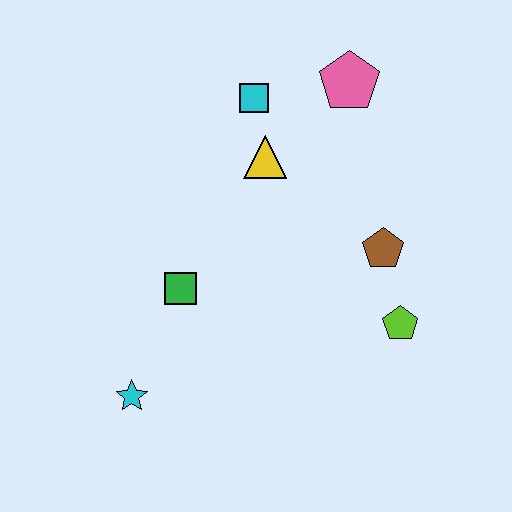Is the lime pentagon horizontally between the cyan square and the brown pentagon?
No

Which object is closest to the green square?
The cyan star is closest to the green square.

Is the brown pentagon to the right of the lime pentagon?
No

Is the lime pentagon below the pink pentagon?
Yes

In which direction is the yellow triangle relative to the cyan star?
The yellow triangle is above the cyan star.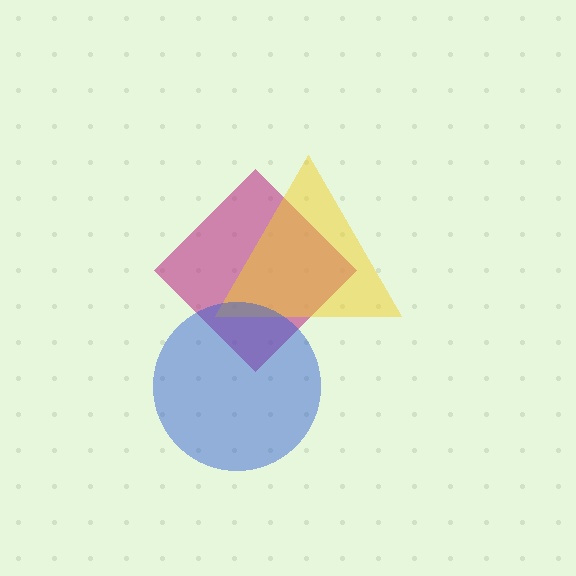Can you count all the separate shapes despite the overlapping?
Yes, there are 3 separate shapes.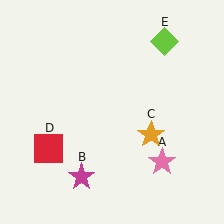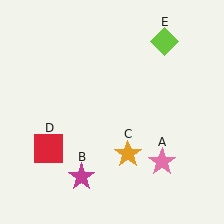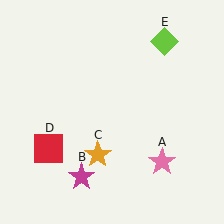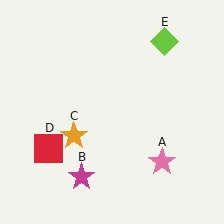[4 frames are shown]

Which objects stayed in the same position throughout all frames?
Pink star (object A) and magenta star (object B) and red square (object D) and lime diamond (object E) remained stationary.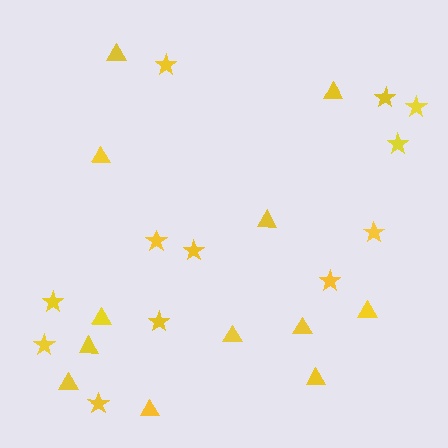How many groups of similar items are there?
There are 2 groups: one group of triangles (12) and one group of stars (12).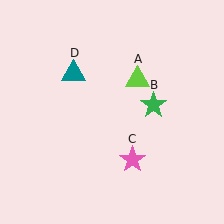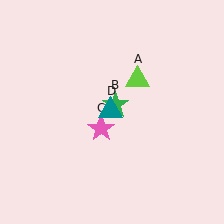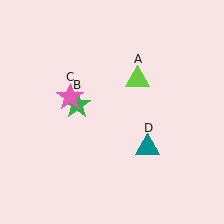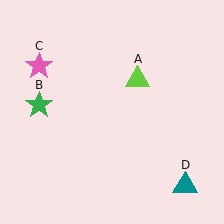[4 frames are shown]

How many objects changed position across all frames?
3 objects changed position: green star (object B), pink star (object C), teal triangle (object D).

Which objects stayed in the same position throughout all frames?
Lime triangle (object A) remained stationary.